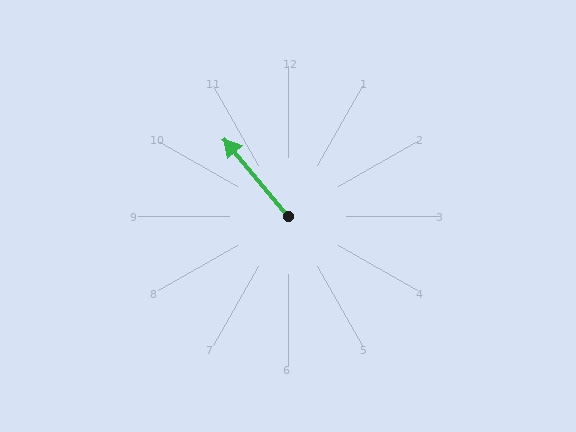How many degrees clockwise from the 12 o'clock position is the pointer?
Approximately 320 degrees.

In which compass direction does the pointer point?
Northwest.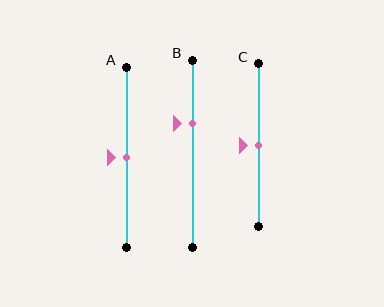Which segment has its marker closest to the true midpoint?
Segment A has its marker closest to the true midpoint.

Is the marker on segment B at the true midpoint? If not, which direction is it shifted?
No, the marker on segment B is shifted upward by about 16% of the segment length.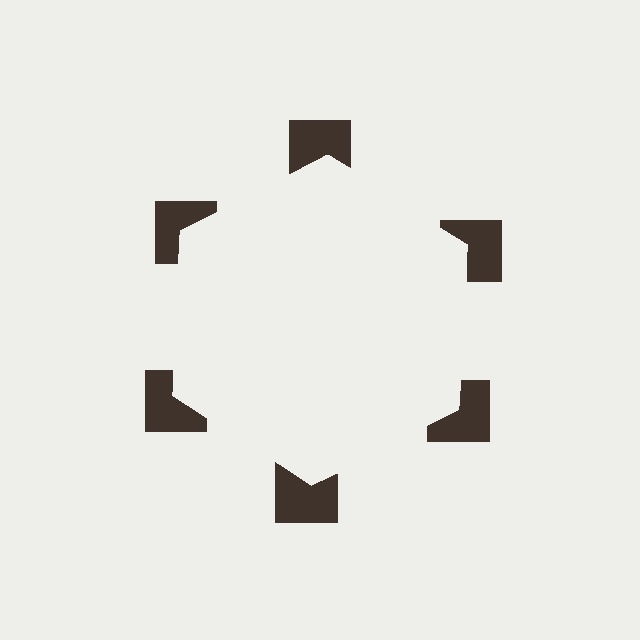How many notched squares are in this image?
There are 6 — one at each vertex of the illusory hexagon.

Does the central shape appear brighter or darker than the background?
It typically appears slightly brighter than the background, even though no actual brightness change is drawn.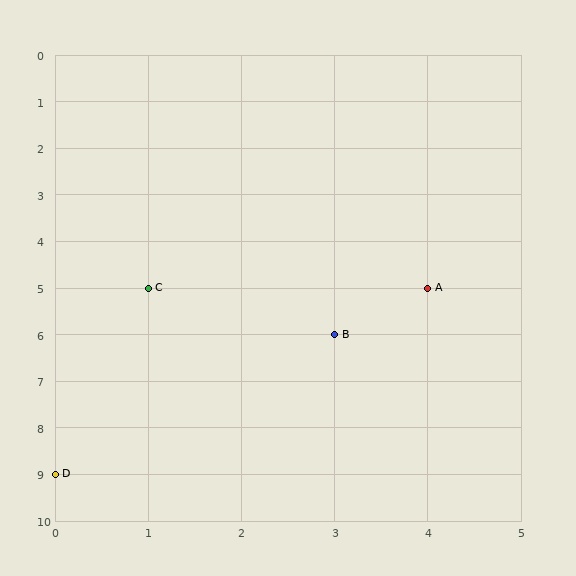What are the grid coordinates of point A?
Point A is at grid coordinates (4, 5).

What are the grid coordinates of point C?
Point C is at grid coordinates (1, 5).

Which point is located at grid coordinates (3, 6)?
Point B is at (3, 6).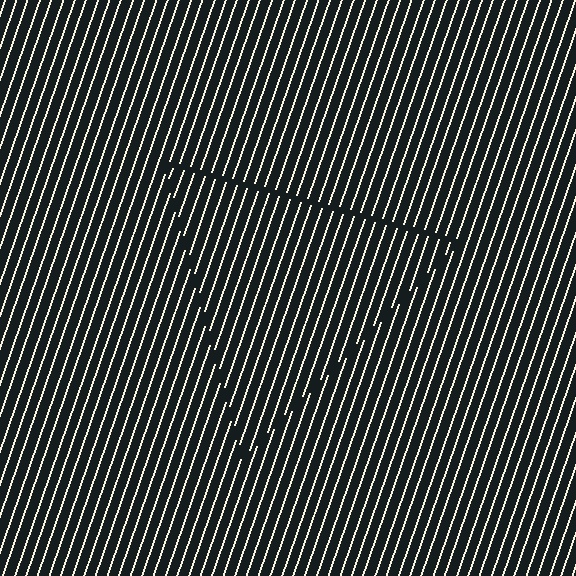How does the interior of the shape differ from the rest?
The interior of the shape contains the same grating, shifted by half a period — the contour is defined by the phase discontinuity where line-ends from the inner and outer gratings abut.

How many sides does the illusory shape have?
3 sides — the line-ends trace a triangle.